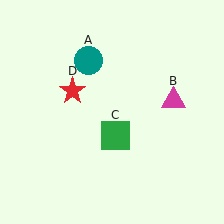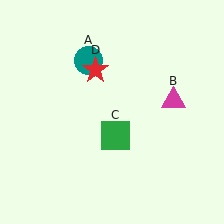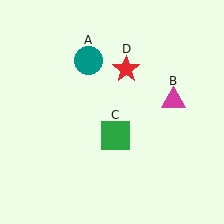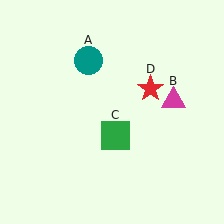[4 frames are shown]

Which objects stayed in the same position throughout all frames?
Teal circle (object A) and magenta triangle (object B) and green square (object C) remained stationary.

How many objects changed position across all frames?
1 object changed position: red star (object D).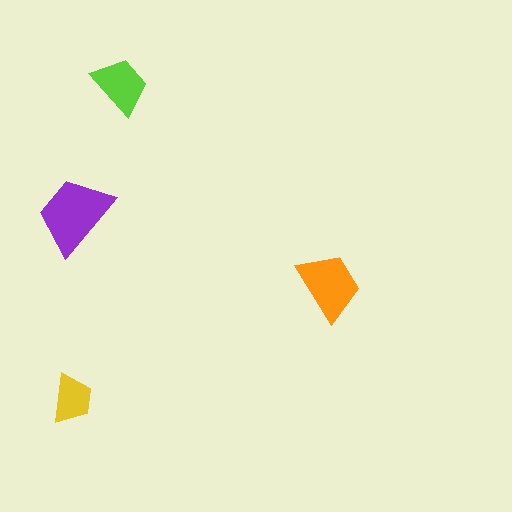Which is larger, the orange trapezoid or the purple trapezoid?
The purple one.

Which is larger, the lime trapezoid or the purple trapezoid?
The purple one.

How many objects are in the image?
There are 4 objects in the image.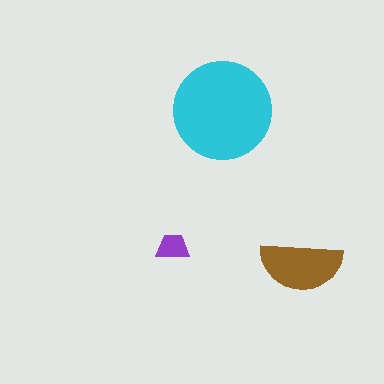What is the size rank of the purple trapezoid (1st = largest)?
3rd.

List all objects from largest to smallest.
The cyan circle, the brown semicircle, the purple trapezoid.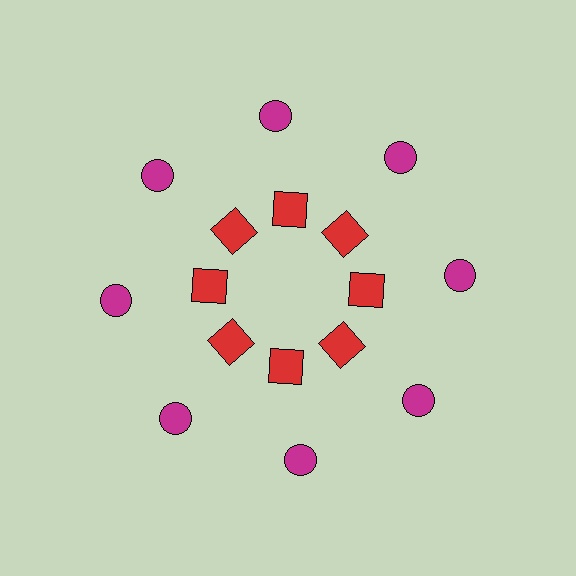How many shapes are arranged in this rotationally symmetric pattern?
There are 16 shapes, arranged in 8 groups of 2.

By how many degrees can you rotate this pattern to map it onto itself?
The pattern maps onto itself every 45 degrees of rotation.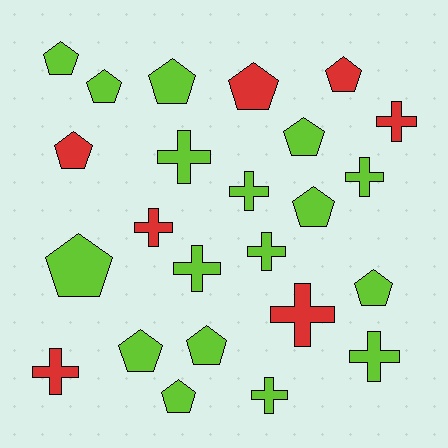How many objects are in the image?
There are 24 objects.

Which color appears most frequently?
Lime, with 17 objects.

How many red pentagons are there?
There are 3 red pentagons.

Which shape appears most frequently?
Pentagon, with 13 objects.